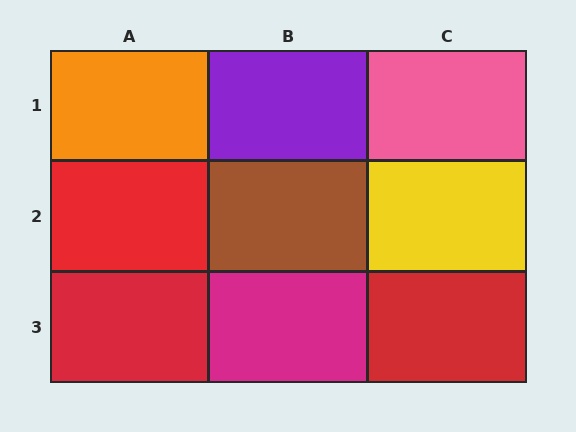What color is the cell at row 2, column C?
Yellow.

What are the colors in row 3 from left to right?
Red, magenta, red.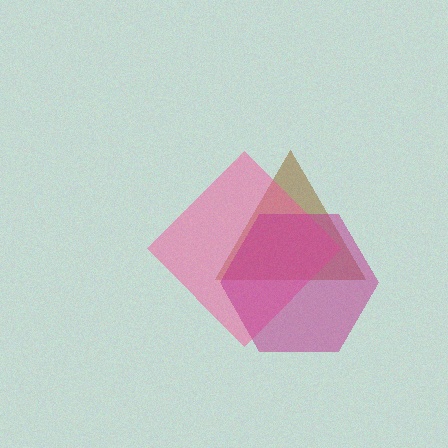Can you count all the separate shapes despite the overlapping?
Yes, there are 3 separate shapes.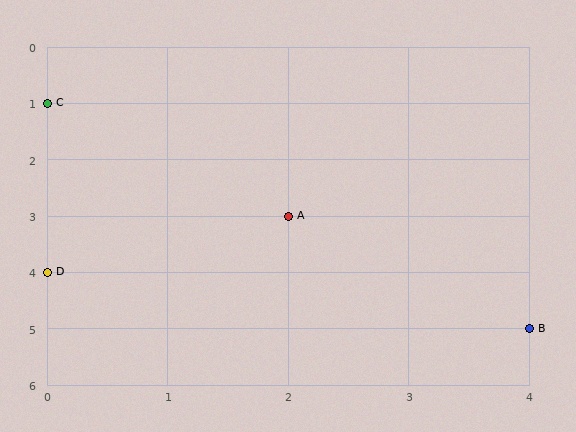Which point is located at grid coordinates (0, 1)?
Point C is at (0, 1).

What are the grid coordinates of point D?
Point D is at grid coordinates (0, 4).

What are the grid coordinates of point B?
Point B is at grid coordinates (4, 5).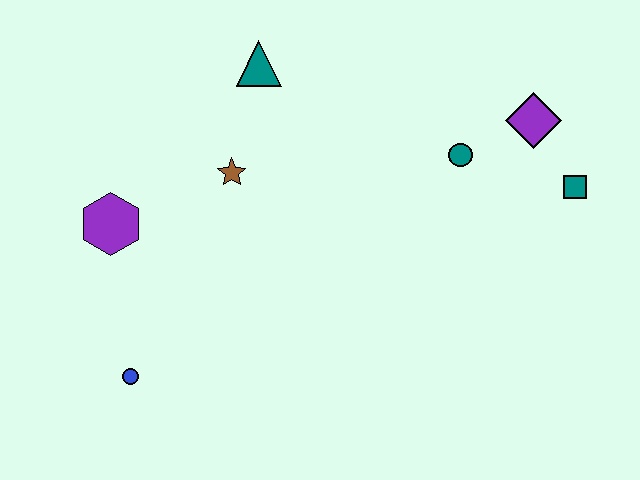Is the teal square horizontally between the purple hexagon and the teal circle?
No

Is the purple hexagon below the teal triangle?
Yes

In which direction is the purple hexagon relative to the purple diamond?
The purple hexagon is to the left of the purple diamond.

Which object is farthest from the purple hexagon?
The teal square is farthest from the purple hexagon.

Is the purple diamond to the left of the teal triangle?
No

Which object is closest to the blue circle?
The purple hexagon is closest to the blue circle.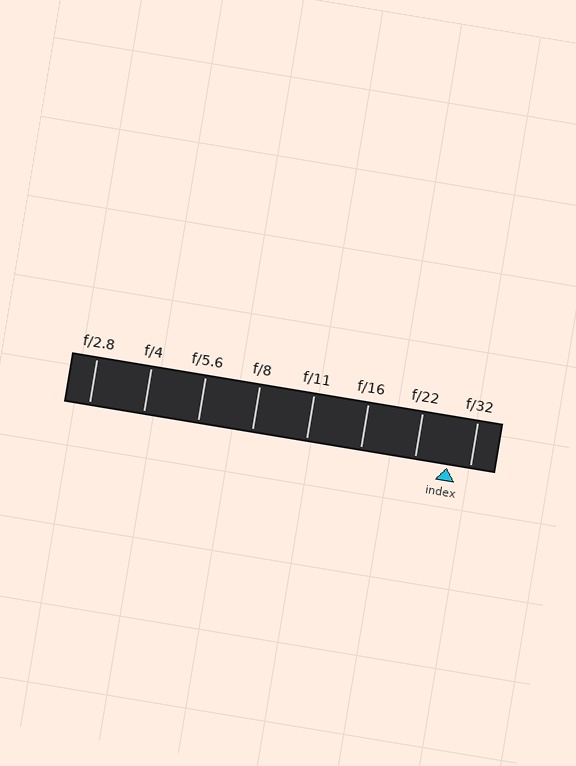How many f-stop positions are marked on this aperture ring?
There are 8 f-stop positions marked.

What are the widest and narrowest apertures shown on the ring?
The widest aperture shown is f/2.8 and the narrowest is f/32.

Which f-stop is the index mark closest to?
The index mark is closest to f/32.